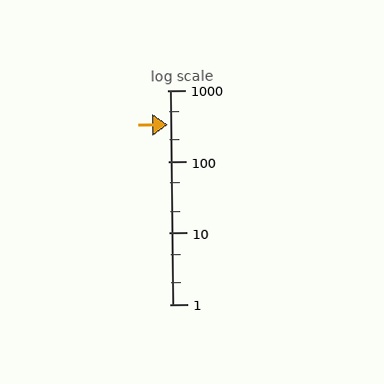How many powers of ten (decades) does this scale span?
The scale spans 3 decades, from 1 to 1000.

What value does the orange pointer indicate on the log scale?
The pointer indicates approximately 330.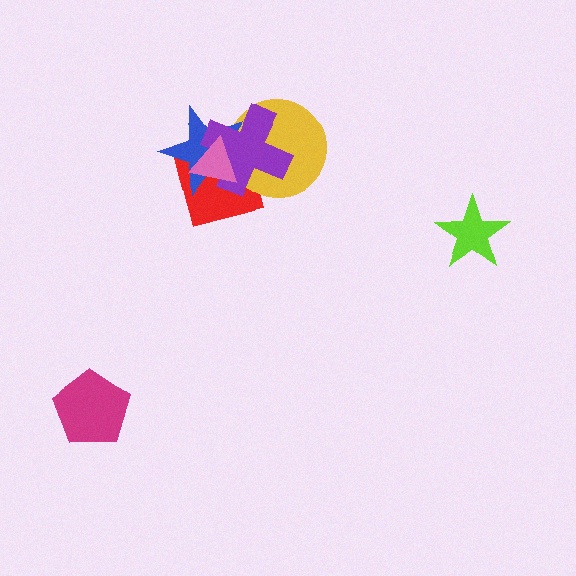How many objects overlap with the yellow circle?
4 objects overlap with the yellow circle.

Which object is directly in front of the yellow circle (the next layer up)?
The blue star is directly in front of the yellow circle.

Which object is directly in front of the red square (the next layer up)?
The yellow circle is directly in front of the red square.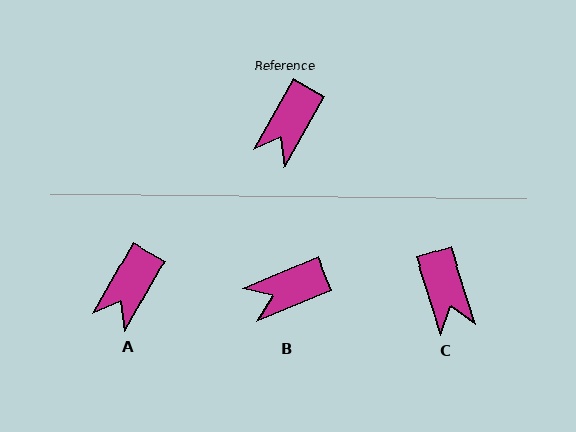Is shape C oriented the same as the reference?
No, it is off by about 47 degrees.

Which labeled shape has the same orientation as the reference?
A.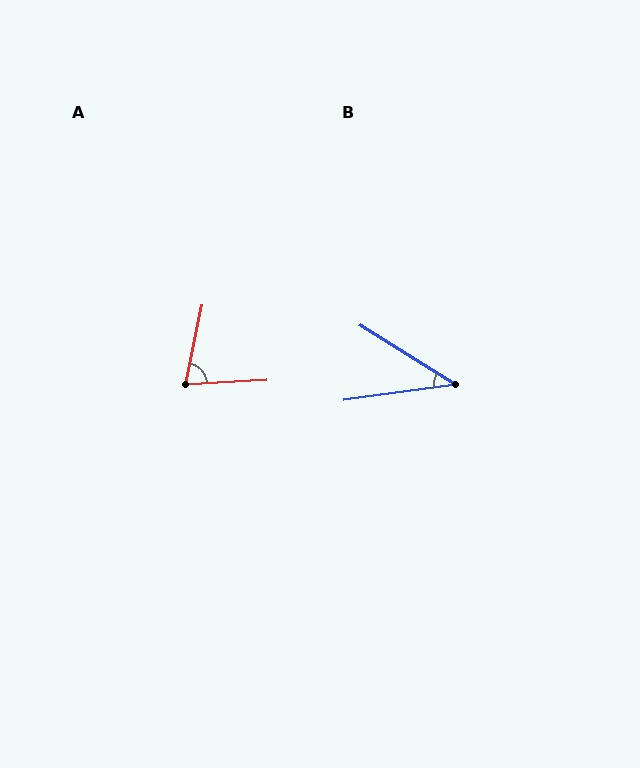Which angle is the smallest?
B, at approximately 39 degrees.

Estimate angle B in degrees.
Approximately 39 degrees.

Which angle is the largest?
A, at approximately 75 degrees.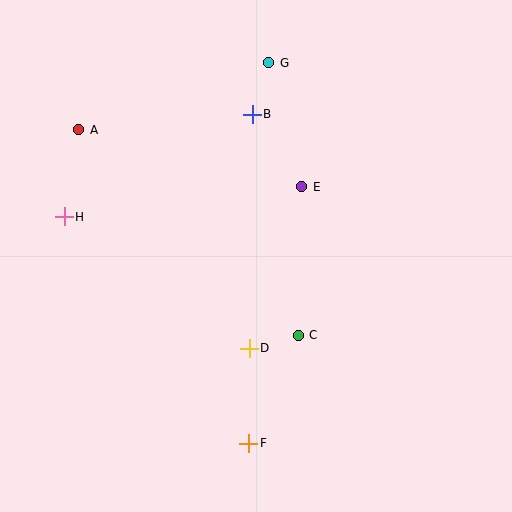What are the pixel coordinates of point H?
Point H is at (64, 217).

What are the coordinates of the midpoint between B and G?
The midpoint between B and G is at (260, 88).